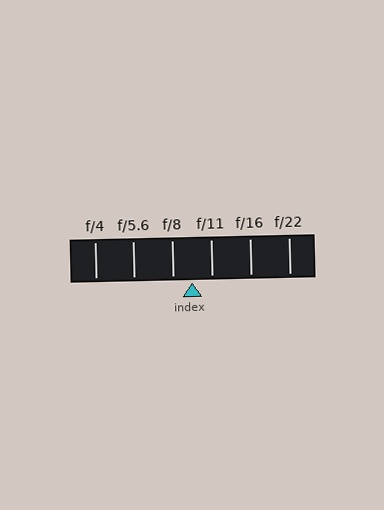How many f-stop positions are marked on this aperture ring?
There are 6 f-stop positions marked.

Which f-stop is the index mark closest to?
The index mark is closest to f/8.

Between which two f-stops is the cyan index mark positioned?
The index mark is between f/8 and f/11.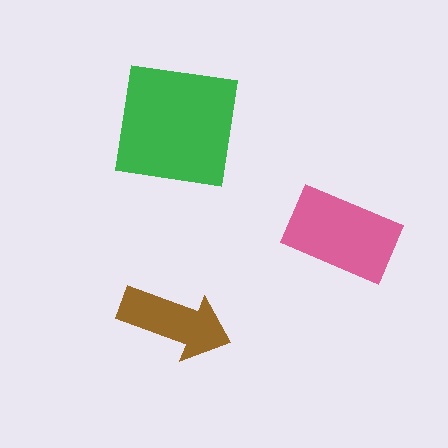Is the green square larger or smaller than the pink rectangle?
Larger.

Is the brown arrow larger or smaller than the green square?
Smaller.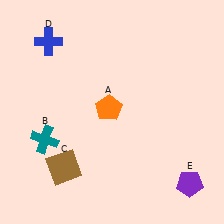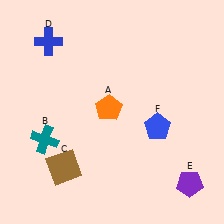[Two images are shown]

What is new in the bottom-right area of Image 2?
A blue pentagon (F) was added in the bottom-right area of Image 2.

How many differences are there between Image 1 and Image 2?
There is 1 difference between the two images.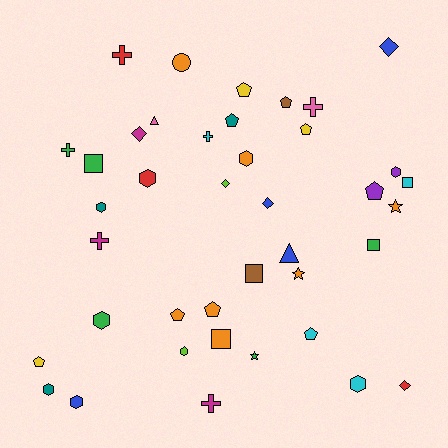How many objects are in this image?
There are 40 objects.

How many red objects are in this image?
There are 3 red objects.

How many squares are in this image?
There are 5 squares.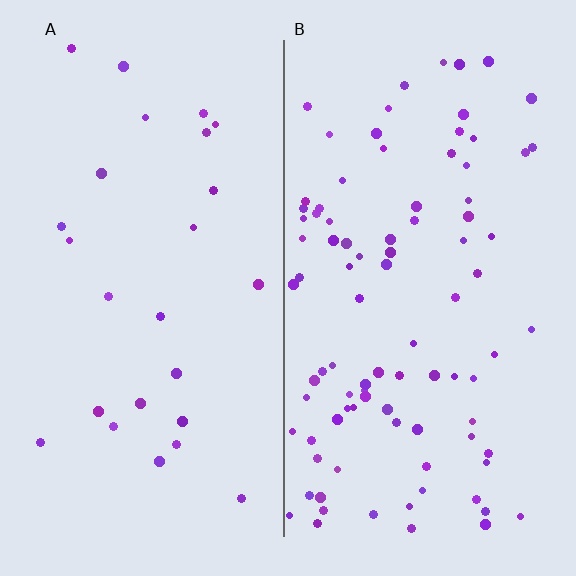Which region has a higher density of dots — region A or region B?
B (the right).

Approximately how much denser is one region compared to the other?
Approximately 3.7× — region B over region A.